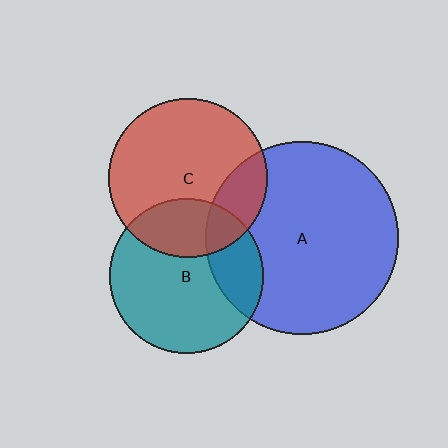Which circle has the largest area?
Circle A (blue).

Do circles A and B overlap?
Yes.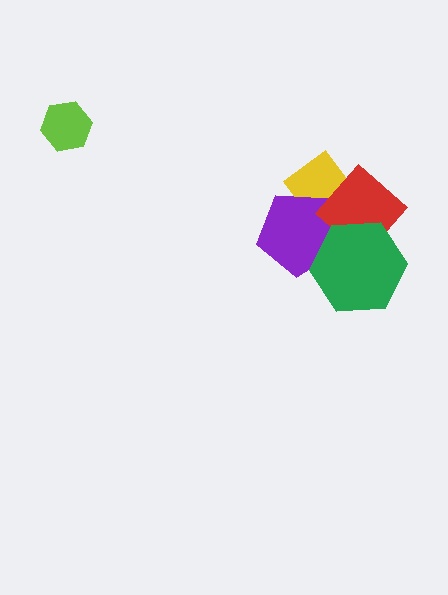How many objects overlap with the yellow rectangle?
3 objects overlap with the yellow rectangle.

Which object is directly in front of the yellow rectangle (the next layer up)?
The purple pentagon is directly in front of the yellow rectangle.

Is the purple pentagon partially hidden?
Yes, it is partially covered by another shape.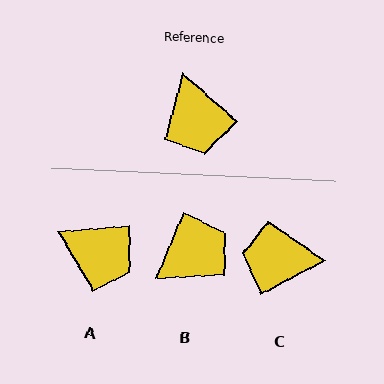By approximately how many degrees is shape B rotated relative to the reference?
Approximately 109 degrees counter-clockwise.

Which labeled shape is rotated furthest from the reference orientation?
C, about 110 degrees away.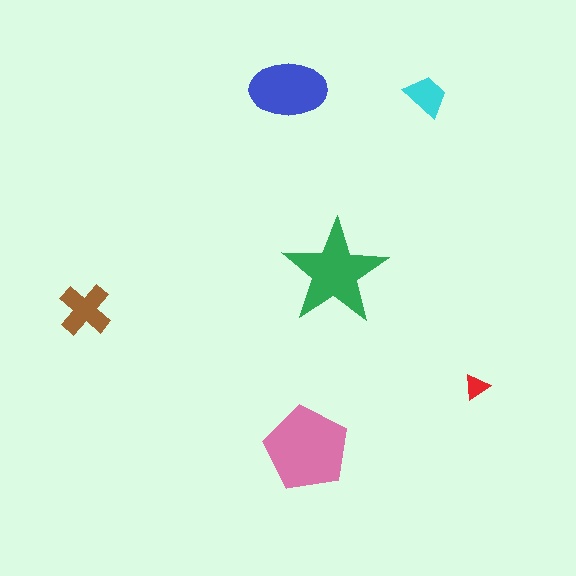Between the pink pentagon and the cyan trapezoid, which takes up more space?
The pink pentagon.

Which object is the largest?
The pink pentagon.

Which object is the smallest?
The red triangle.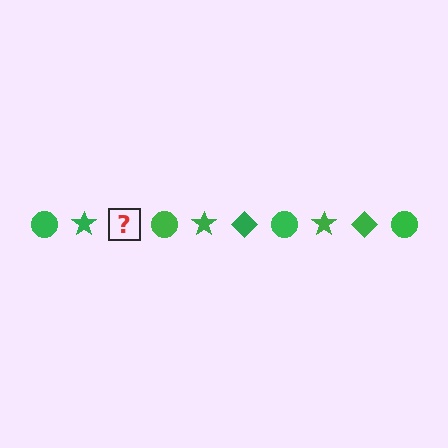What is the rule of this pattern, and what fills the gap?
The rule is that the pattern cycles through circle, star, diamond shapes in green. The gap should be filled with a green diamond.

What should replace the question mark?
The question mark should be replaced with a green diamond.